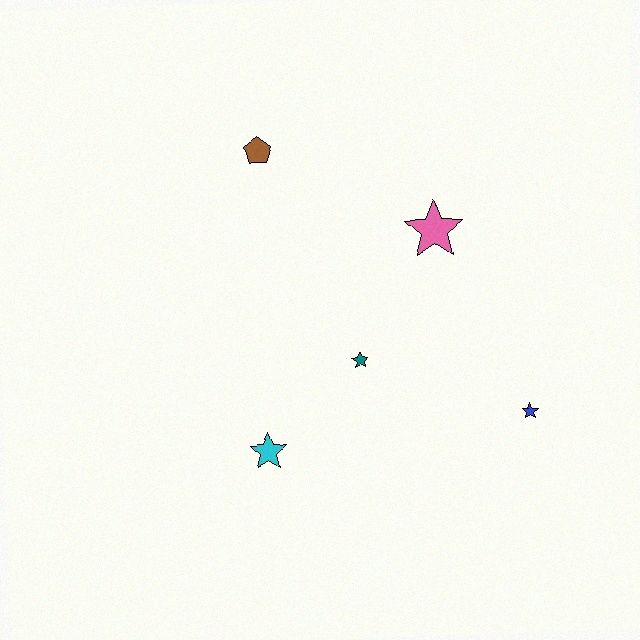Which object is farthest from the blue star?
The brown pentagon is farthest from the blue star.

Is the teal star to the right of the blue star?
No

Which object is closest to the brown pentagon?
The pink star is closest to the brown pentagon.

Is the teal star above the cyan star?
Yes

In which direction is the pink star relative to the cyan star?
The pink star is above the cyan star.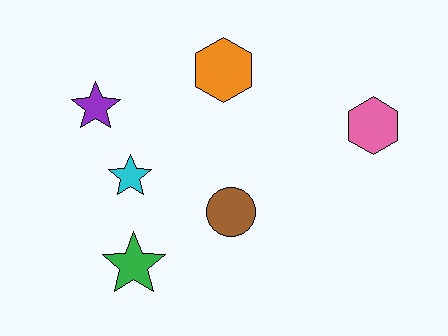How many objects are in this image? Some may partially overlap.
There are 6 objects.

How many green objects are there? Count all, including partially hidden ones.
There is 1 green object.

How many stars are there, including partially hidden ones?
There are 3 stars.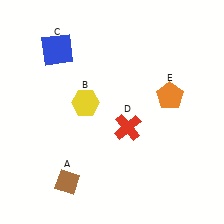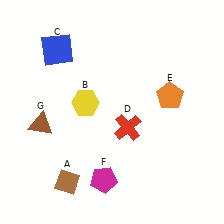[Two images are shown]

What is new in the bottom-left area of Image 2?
A magenta pentagon (F) was added in the bottom-left area of Image 2.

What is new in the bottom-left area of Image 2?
A brown triangle (G) was added in the bottom-left area of Image 2.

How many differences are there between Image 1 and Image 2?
There are 2 differences between the two images.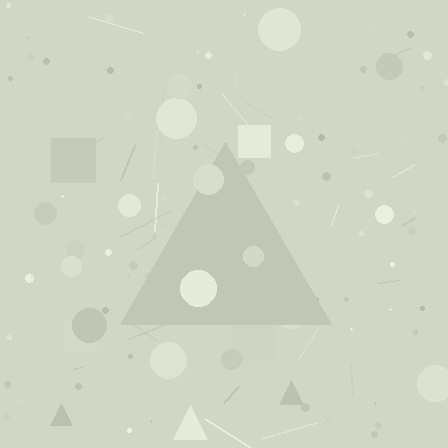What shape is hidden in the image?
A triangle is hidden in the image.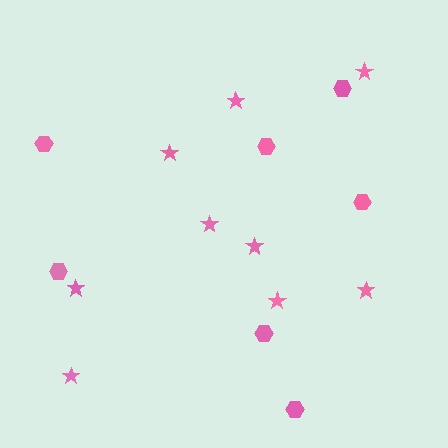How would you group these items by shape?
There are 2 groups: one group of hexagons (7) and one group of stars (9).